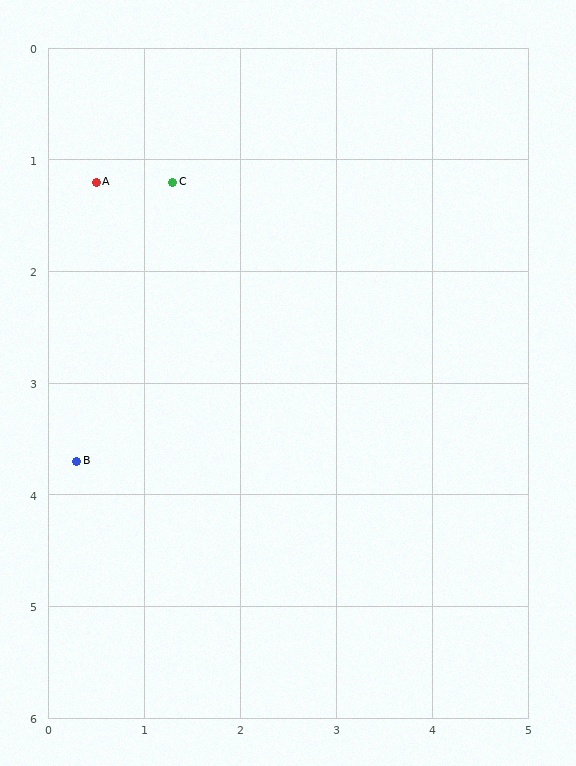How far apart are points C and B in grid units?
Points C and B are about 2.7 grid units apart.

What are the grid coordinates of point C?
Point C is at approximately (1.3, 1.2).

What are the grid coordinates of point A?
Point A is at approximately (0.5, 1.2).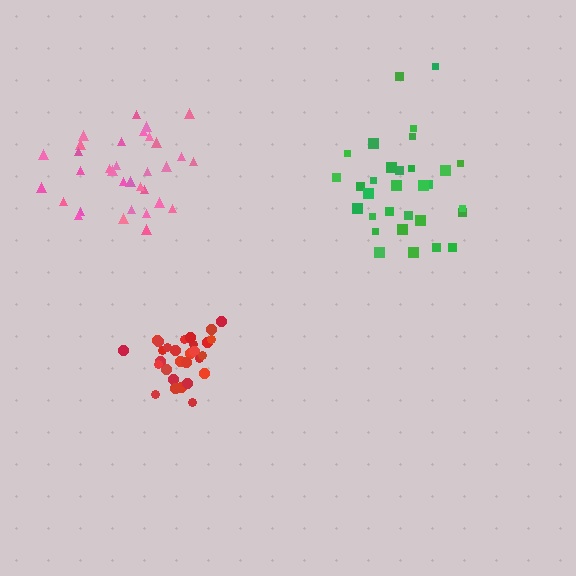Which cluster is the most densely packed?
Red.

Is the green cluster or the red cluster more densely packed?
Red.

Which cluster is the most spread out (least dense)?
Green.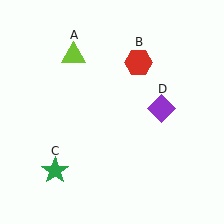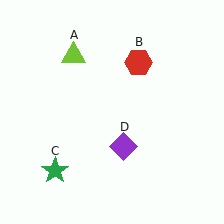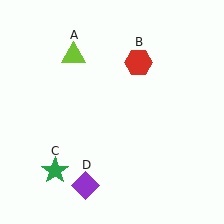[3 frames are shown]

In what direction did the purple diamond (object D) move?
The purple diamond (object D) moved down and to the left.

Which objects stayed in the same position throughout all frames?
Lime triangle (object A) and red hexagon (object B) and green star (object C) remained stationary.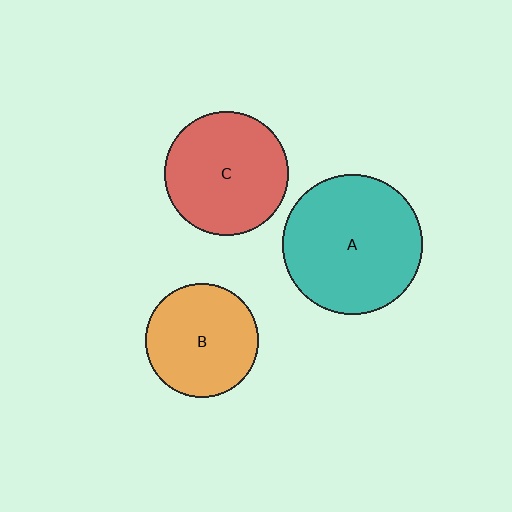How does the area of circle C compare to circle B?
Approximately 1.2 times.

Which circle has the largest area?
Circle A (teal).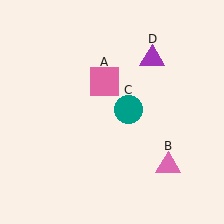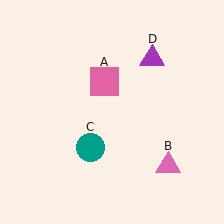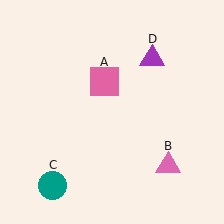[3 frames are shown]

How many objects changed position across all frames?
1 object changed position: teal circle (object C).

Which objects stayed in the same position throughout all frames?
Pink square (object A) and pink triangle (object B) and purple triangle (object D) remained stationary.